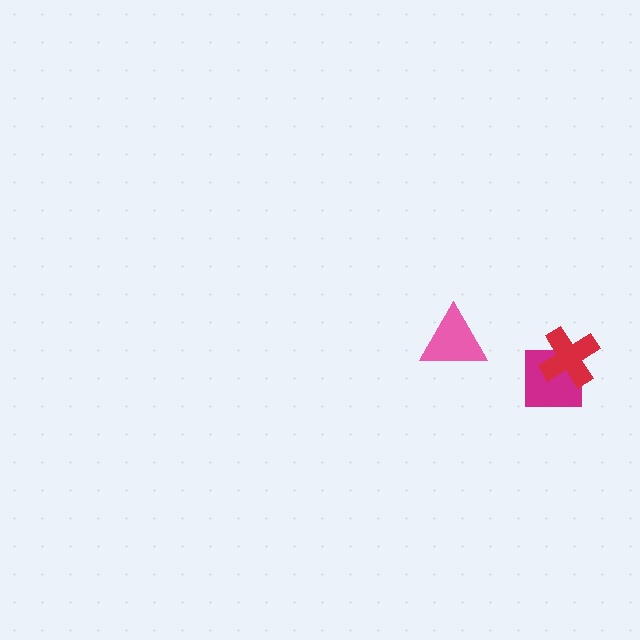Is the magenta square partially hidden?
Yes, it is partially covered by another shape.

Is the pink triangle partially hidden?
No, no other shape covers it.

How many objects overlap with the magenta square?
1 object overlaps with the magenta square.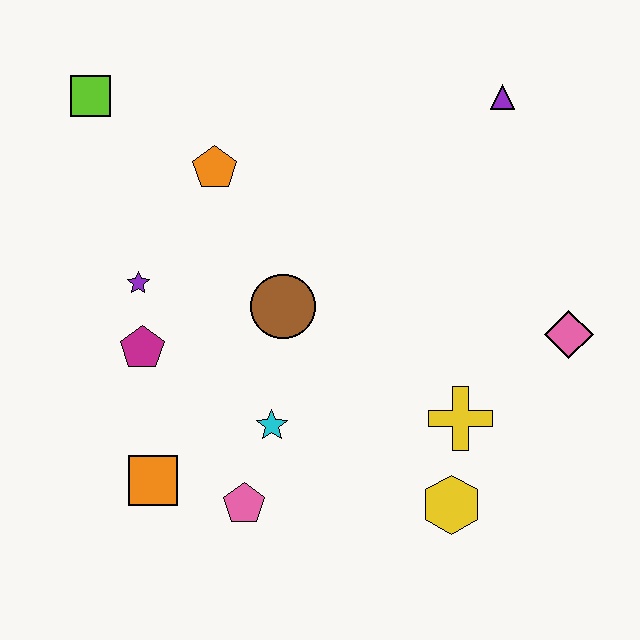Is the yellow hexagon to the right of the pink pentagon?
Yes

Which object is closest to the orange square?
The pink pentagon is closest to the orange square.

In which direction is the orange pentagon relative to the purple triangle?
The orange pentagon is to the left of the purple triangle.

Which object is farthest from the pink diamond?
The lime square is farthest from the pink diamond.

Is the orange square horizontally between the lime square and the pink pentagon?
Yes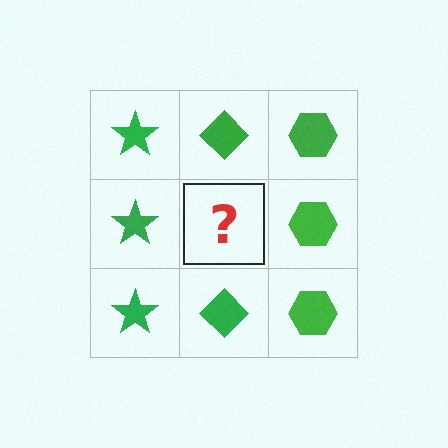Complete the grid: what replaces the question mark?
The question mark should be replaced with a green diamond.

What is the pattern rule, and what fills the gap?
The rule is that each column has a consistent shape. The gap should be filled with a green diamond.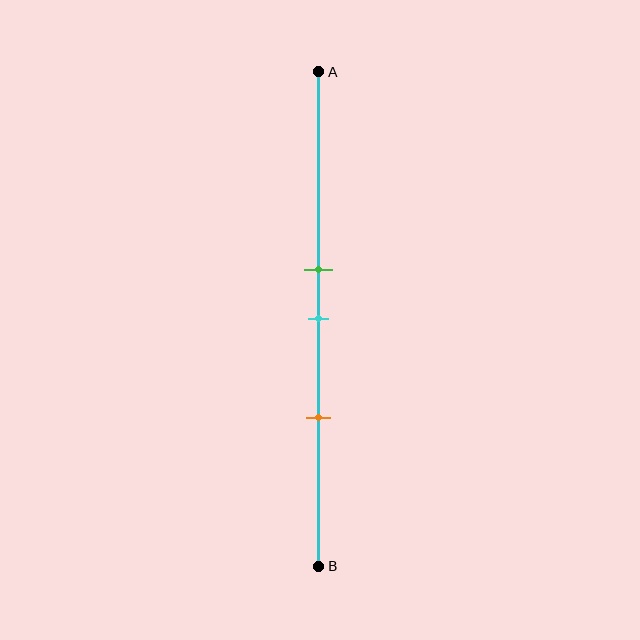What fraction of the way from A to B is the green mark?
The green mark is approximately 40% (0.4) of the way from A to B.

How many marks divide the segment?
There are 3 marks dividing the segment.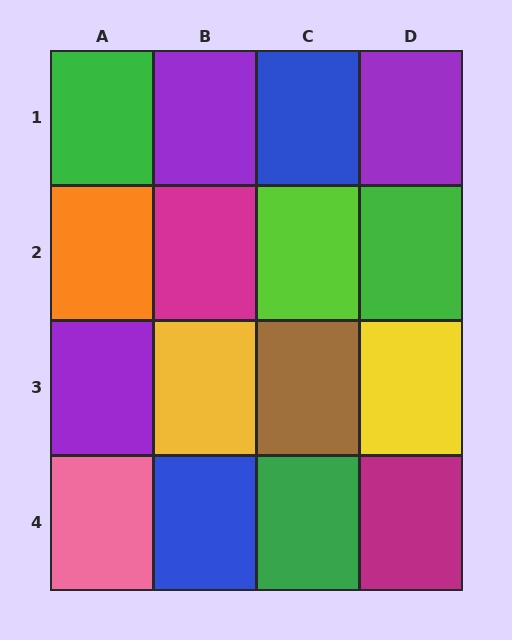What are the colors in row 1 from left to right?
Green, purple, blue, purple.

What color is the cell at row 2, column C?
Lime.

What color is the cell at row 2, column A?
Orange.